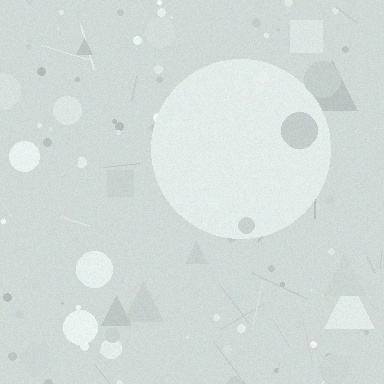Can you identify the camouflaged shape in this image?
The camouflaged shape is a circle.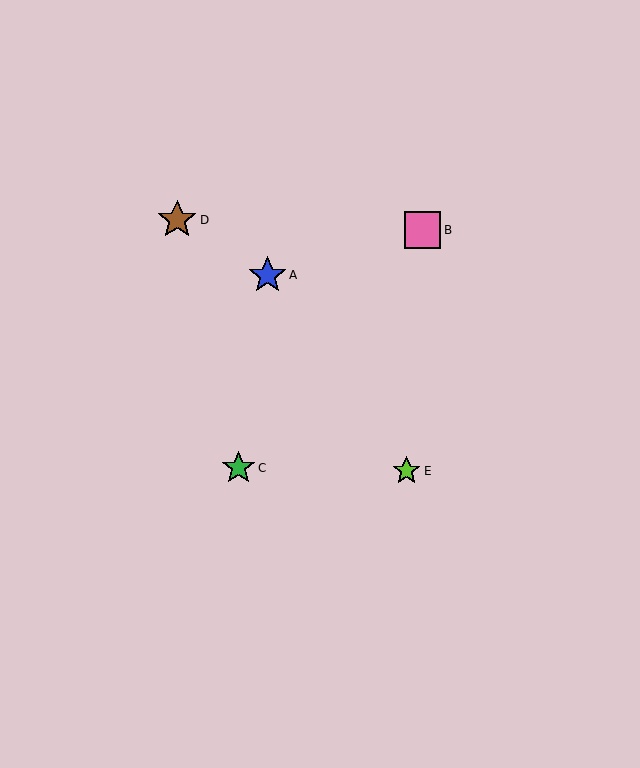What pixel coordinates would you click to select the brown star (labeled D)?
Click at (177, 220) to select the brown star D.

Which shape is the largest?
The brown star (labeled D) is the largest.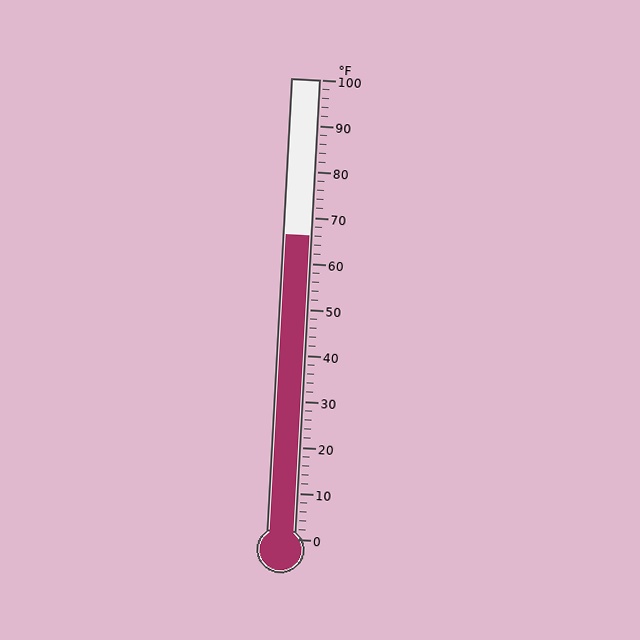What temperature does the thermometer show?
The thermometer shows approximately 66°F.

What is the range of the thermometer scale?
The thermometer scale ranges from 0°F to 100°F.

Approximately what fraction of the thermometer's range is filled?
The thermometer is filled to approximately 65% of its range.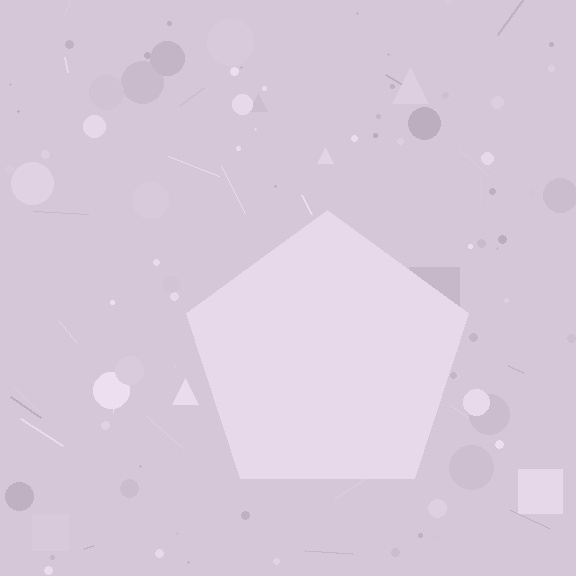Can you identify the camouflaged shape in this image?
The camouflaged shape is a pentagon.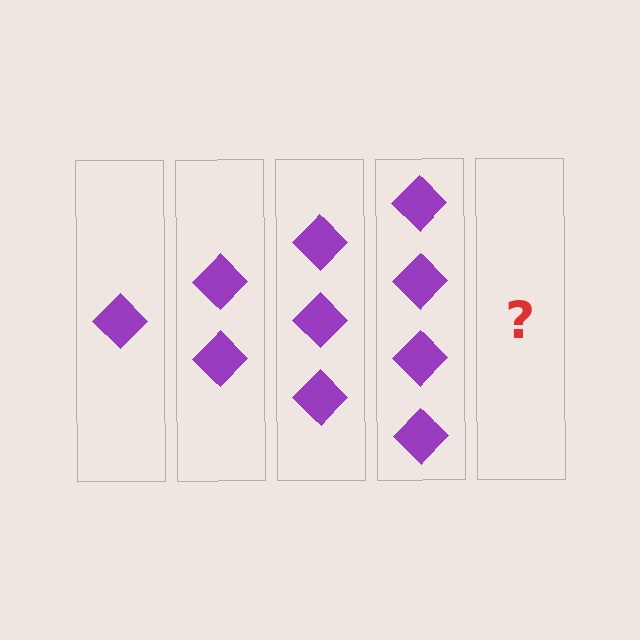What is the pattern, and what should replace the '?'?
The pattern is that each step adds one more diamond. The '?' should be 5 diamonds.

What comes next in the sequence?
The next element should be 5 diamonds.